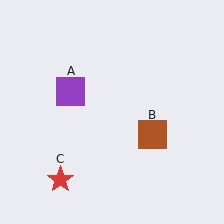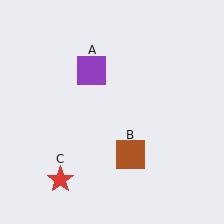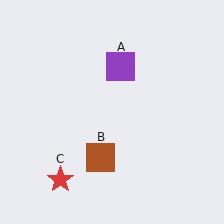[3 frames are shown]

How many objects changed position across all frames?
2 objects changed position: purple square (object A), brown square (object B).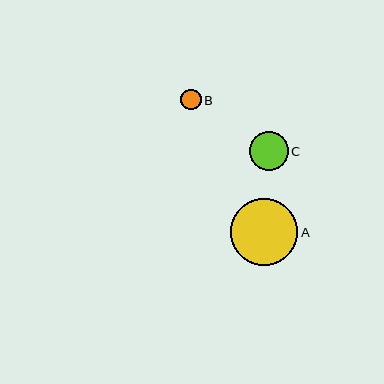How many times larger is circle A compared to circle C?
Circle A is approximately 1.7 times the size of circle C.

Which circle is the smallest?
Circle B is the smallest with a size of approximately 20 pixels.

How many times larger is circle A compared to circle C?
Circle A is approximately 1.7 times the size of circle C.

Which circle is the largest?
Circle A is the largest with a size of approximately 67 pixels.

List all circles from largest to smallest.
From largest to smallest: A, C, B.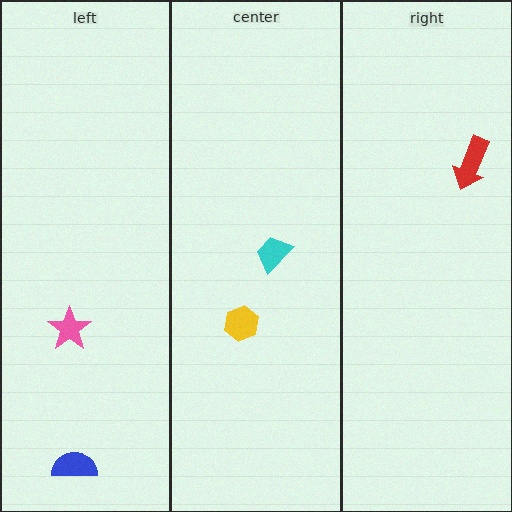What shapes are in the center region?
The yellow hexagon, the cyan trapezoid.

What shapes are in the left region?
The blue semicircle, the pink star.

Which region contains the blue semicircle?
The left region.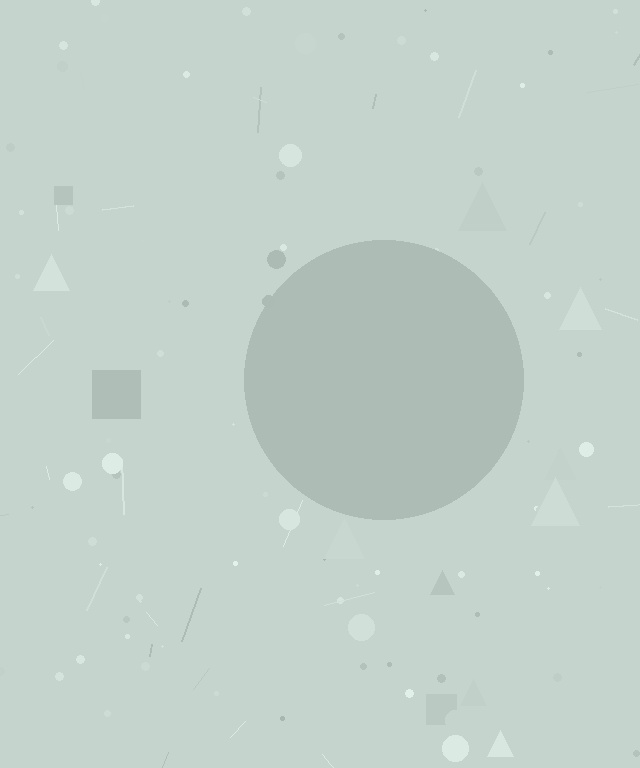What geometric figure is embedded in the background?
A circle is embedded in the background.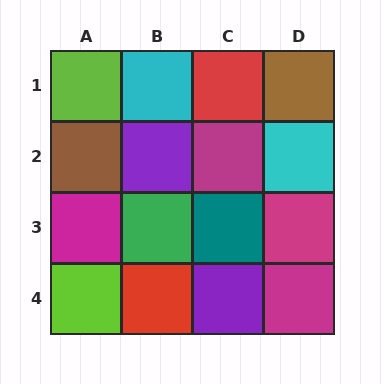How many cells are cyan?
2 cells are cyan.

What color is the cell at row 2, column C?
Magenta.